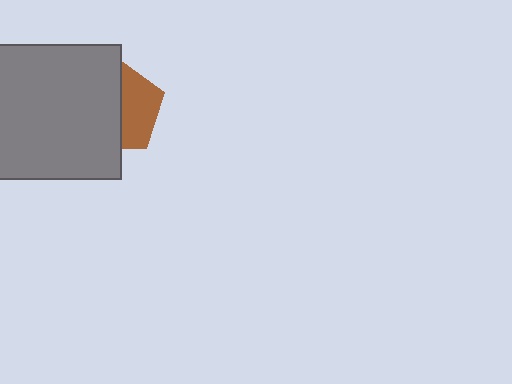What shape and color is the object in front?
The object in front is a gray square.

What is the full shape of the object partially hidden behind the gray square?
The partially hidden object is a brown pentagon.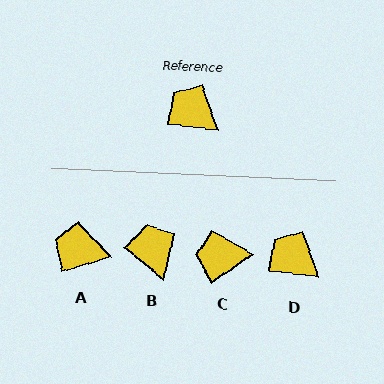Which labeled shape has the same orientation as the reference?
D.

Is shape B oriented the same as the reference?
No, it is off by about 34 degrees.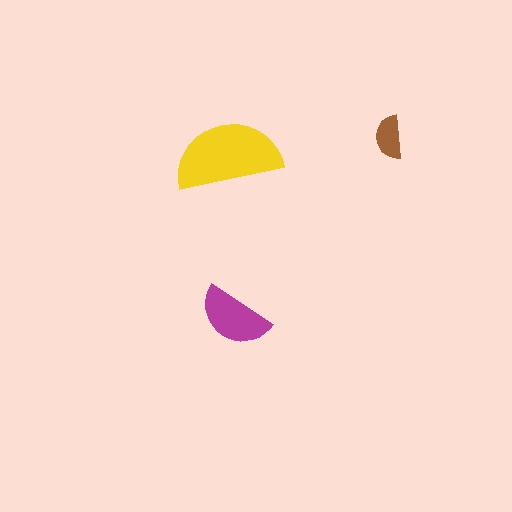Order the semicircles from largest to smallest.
the yellow one, the magenta one, the brown one.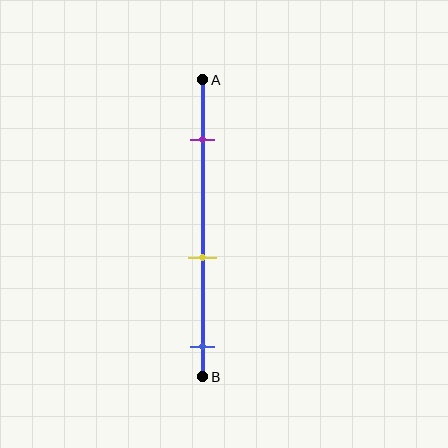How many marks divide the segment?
There are 3 marks dividing the segment.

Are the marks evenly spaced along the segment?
Yes, the marks are approximately evenly spaced.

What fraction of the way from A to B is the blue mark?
The blue mark is approximately 90% (0.9) of the way from A to B.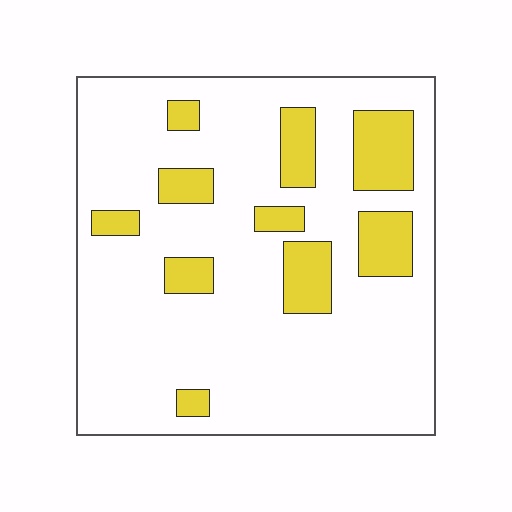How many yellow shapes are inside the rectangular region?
10.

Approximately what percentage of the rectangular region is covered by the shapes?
Approximately 20%.